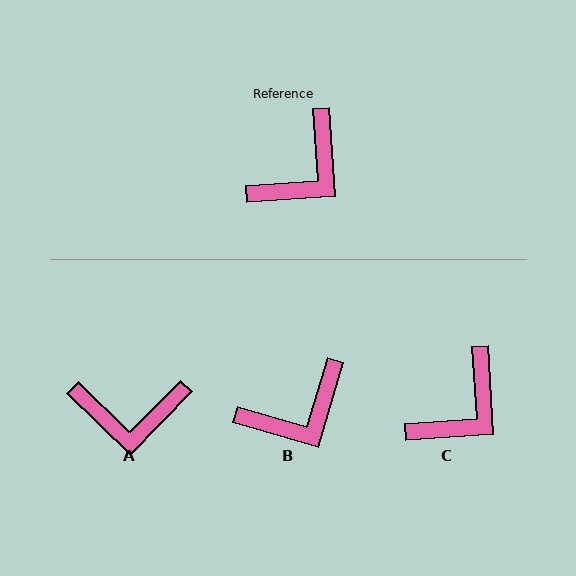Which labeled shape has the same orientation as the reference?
C.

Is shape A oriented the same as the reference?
No, it is off by about 48 degrees.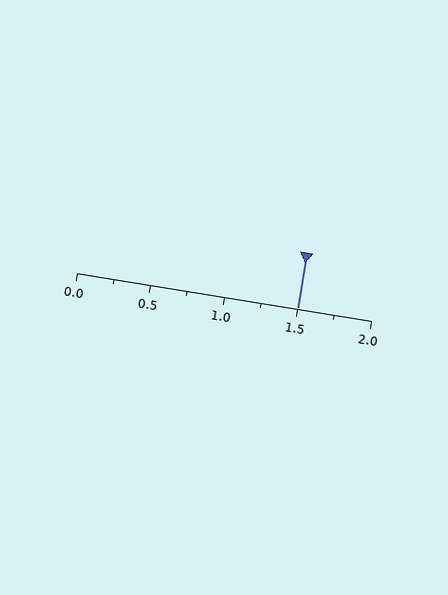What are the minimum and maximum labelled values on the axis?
The axis runs from 0.0 to 2.0.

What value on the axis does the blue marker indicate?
The marker indicates approximately 1.5.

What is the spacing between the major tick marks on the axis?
The major ticks are spaced 0.5 apart.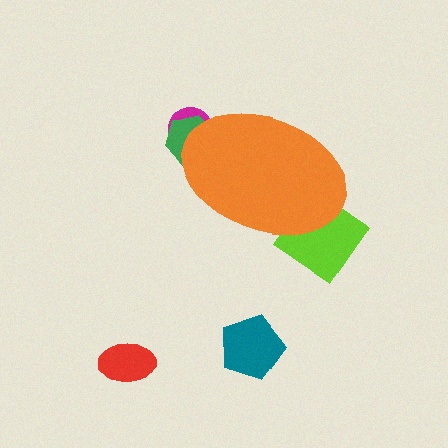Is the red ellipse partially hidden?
No, the red ellipse is fully visible.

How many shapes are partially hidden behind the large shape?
3 shapes are partially hidden.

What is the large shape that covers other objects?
An orange ellipse.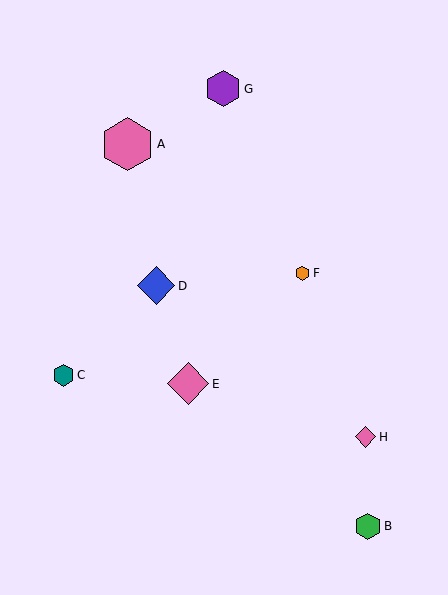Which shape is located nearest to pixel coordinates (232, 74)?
The purple hexagon (labeled G) at (223, 89) is nearest to that location.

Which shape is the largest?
The pink hexagon (labeled A) is the largest.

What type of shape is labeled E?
Shape E is a pink diamond.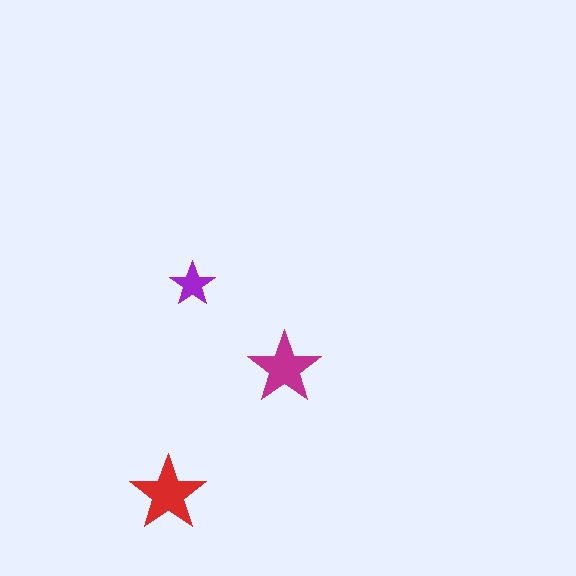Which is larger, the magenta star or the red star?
The red one.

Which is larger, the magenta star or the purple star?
The magenta one.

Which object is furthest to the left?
The red star is leftmost.